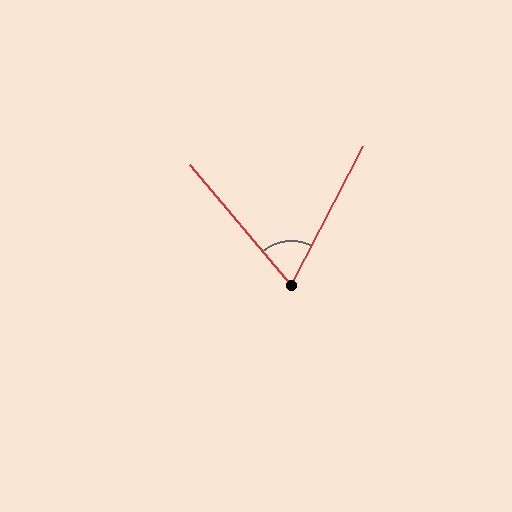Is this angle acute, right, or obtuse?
It is acute.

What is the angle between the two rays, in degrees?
Approximately 68 degrees.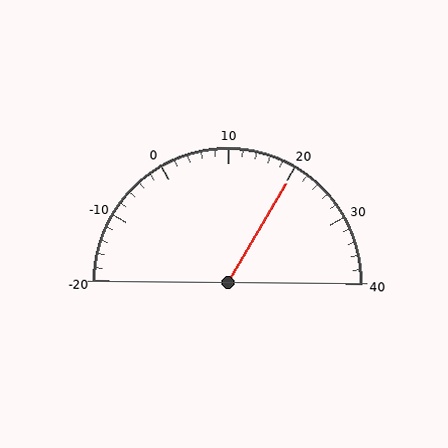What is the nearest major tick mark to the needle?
The nearest major tick mark is 20.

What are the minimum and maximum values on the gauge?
The gauge ranges from -20 to 40.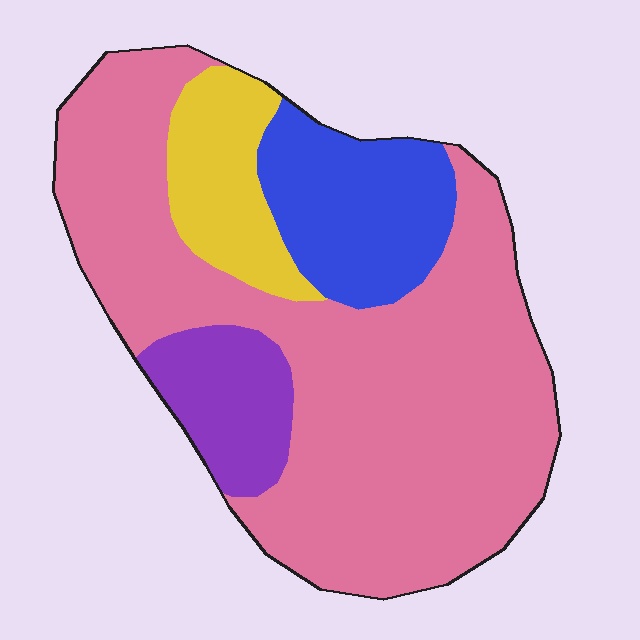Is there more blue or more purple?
Blue.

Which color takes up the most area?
Pink, at roughly 65%.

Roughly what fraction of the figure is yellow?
Yellow covers about 10% of the figure.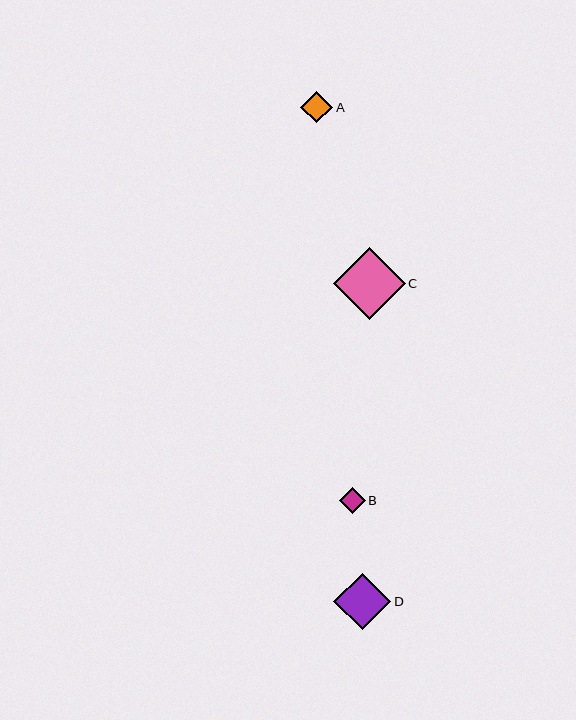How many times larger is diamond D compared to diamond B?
Diamond D is approximately 2.2 times the size of diamond B.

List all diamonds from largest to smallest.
From largest to smallest: C, D, A, B.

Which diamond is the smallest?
Diamond B is the smallest with a size of approximately 26 pixels.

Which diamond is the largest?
Diamond C is the largest with a size of approximately 72 pixels.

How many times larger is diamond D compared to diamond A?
Diamond D is approximately 1.8 times the size of diamond A.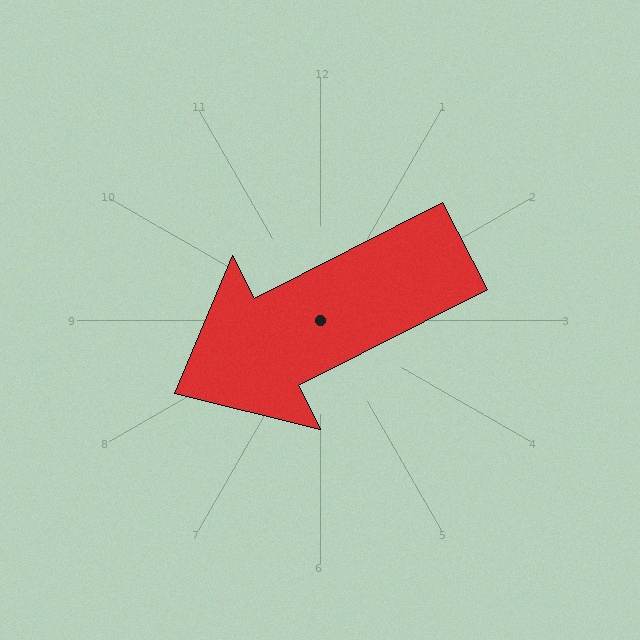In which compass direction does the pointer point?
Southwest.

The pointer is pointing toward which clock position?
Roughly 8 o'clock.